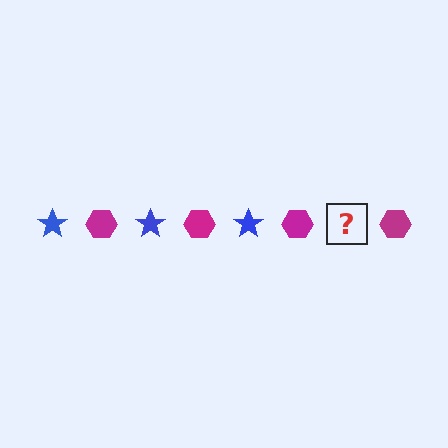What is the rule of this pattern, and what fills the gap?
The rule is that the pattern alternates between blue star and magenta hexagon. The gap should be filled with a blue star.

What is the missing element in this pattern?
The missing element is a blue star.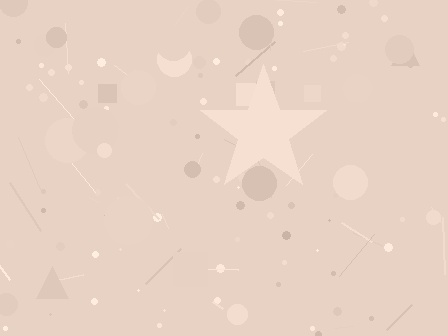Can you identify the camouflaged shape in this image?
The camouflaged shape is a star.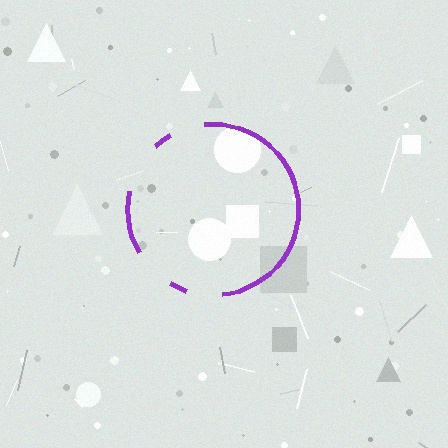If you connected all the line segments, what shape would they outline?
They would outline a circle.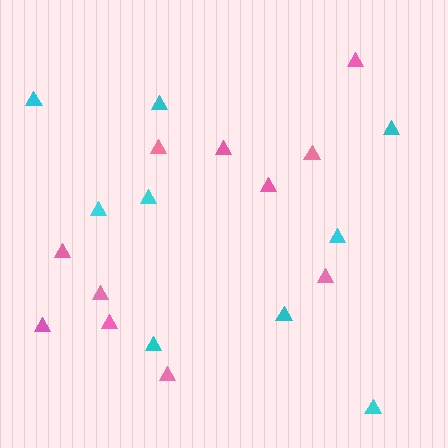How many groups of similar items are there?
There are 2 groups: one group of pink triangles (11) and one group of cyan triangles (9).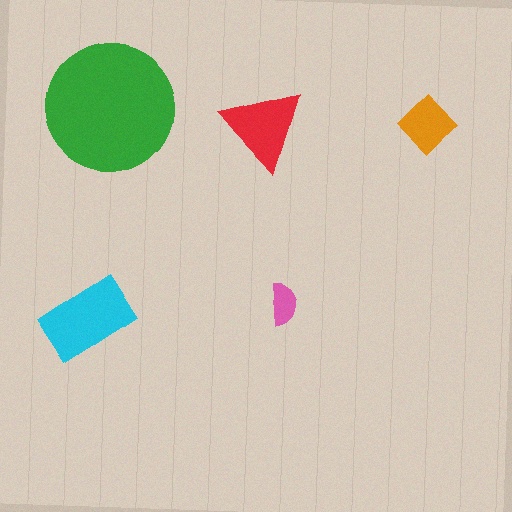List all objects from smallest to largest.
The pink semicircle, the orange diamond, the red triangle, the cyan rectangle, the green circle.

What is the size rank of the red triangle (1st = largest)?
3rd.